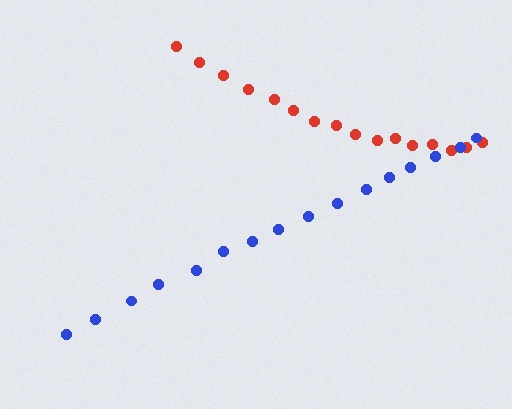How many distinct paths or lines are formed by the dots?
There are 2 distinct paths.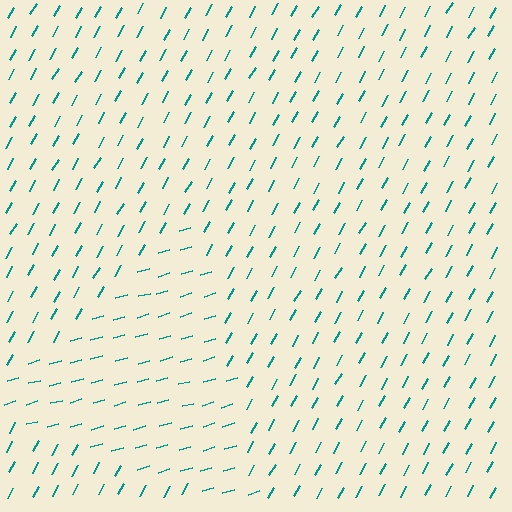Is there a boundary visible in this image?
Yes, there is a texture boundary formed by a change in line orientation.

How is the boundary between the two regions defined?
The boundary is defined purely by a change in line orientation (approximately 45 degrees difference). All lines are the same color and thickness.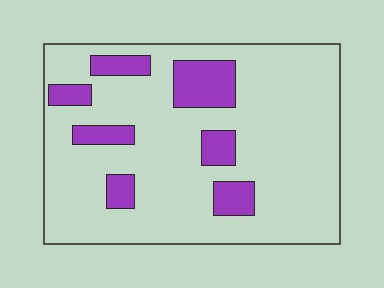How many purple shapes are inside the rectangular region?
7.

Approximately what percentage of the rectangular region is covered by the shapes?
Approximately 15%.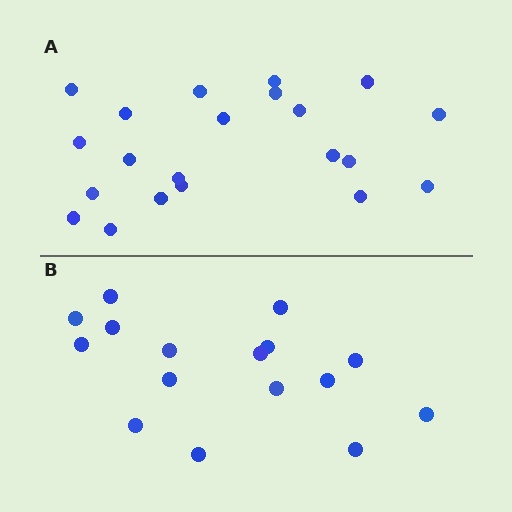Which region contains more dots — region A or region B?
Region A (the top region) has more dots.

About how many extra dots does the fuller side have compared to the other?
Region A has about 5 more dots than region B.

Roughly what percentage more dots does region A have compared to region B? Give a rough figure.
About 30% more.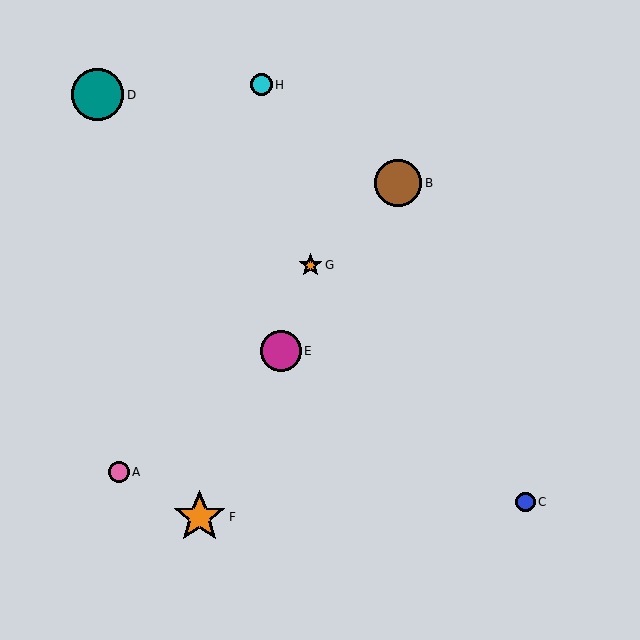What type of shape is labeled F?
Shape F is an orange star.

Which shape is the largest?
The orange star (labeled F) is the largest.